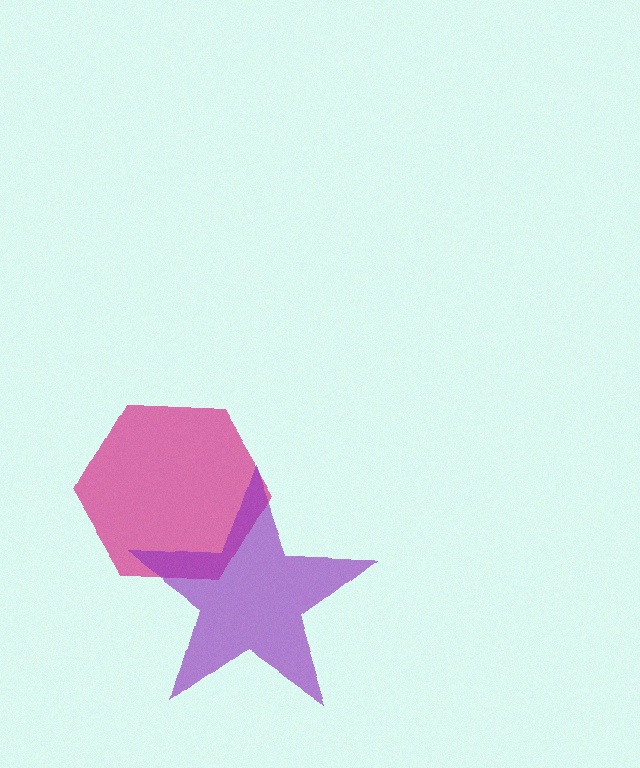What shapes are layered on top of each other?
The layered shapes are: a magenta hexagon, a purple star.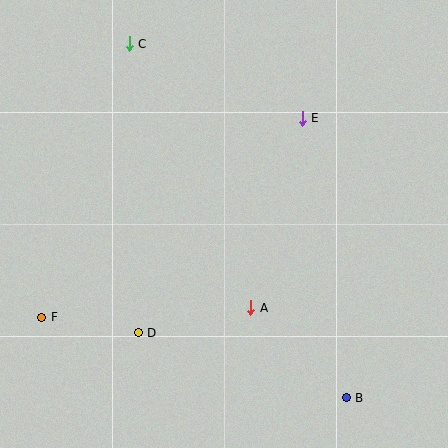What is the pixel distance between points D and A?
The distance between D and A is 116 pixels.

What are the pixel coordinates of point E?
Point E is at (302, 118).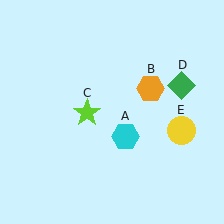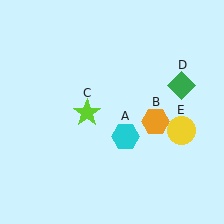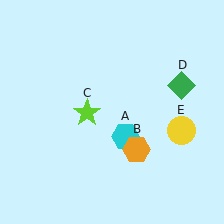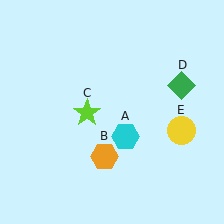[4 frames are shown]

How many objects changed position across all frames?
1 object changed position: orange hexagon (object B).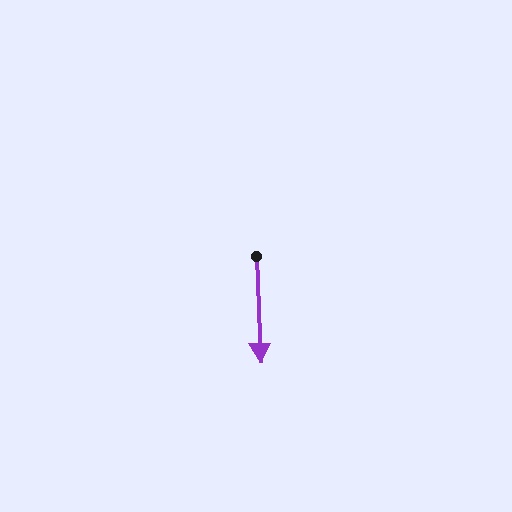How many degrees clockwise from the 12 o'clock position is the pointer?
Approximately 178 degrees.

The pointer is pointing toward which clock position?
Roughly 6 o'clock.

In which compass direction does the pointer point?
South.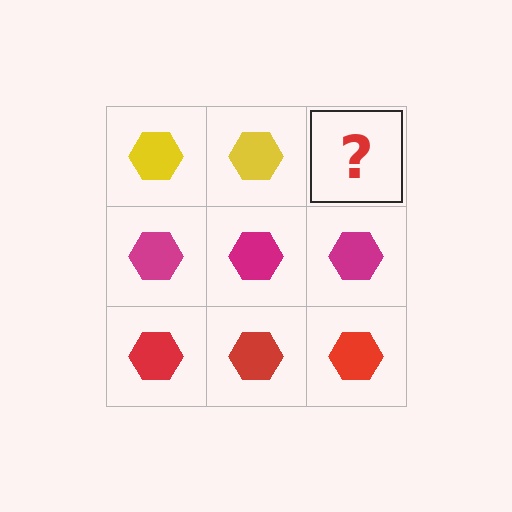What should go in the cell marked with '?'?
The missing cell should contain a yellow hexagon.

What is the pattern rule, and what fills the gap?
The rule is that each row has a consistent color. The gap should be filled with a yellow hexagon.